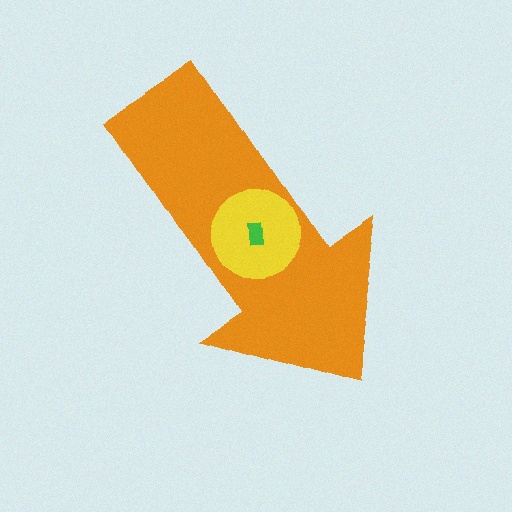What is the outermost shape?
The orange arrow.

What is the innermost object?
The green rectangle.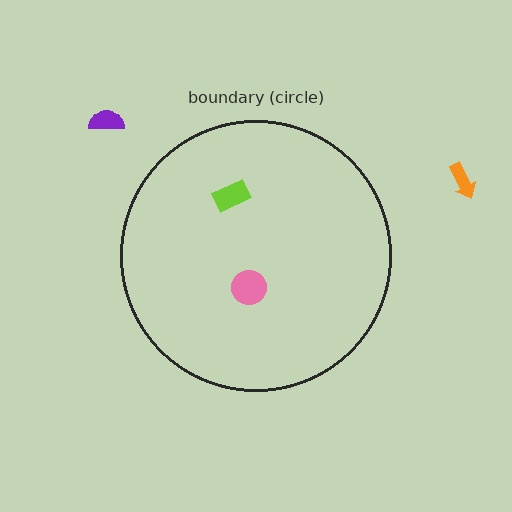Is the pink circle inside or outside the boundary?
Inside.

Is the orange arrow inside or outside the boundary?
Outside.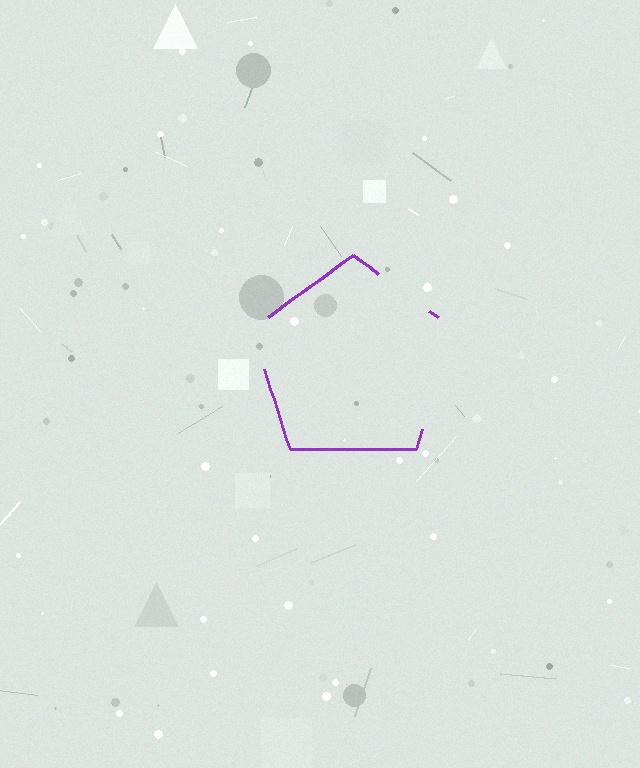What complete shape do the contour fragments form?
The contour fragments form a pentagon.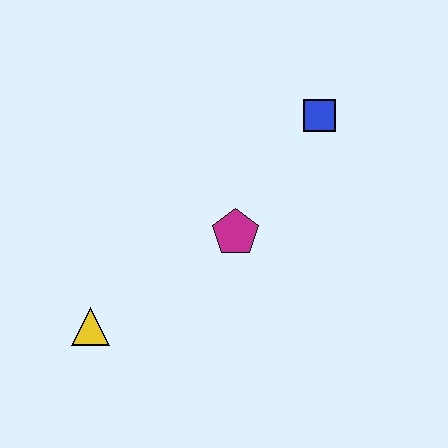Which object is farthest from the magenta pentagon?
The yellow triangle is farthest from the magenta pentagon.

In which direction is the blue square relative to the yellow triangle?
The blue square is to the right of the yellow triangle.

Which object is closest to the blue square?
The magenta pentagon is closest to the blue square.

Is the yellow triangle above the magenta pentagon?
No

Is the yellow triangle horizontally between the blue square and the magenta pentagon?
No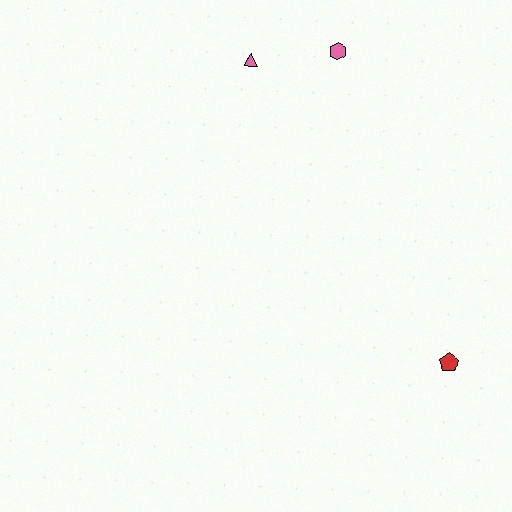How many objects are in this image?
There are 3 objects.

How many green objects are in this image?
There are no green objects.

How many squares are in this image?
There are no squares.